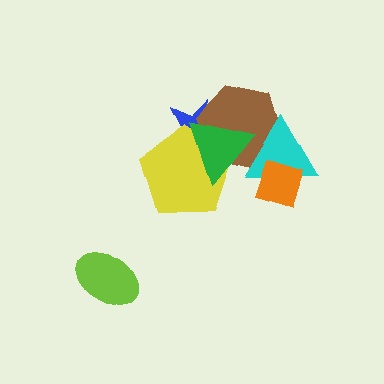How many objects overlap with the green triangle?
4 objects overlap with the green triangle.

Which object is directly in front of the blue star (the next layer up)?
The yellow pentagon is directly in front of the blue star.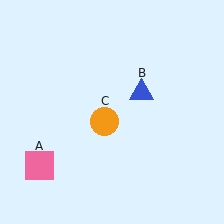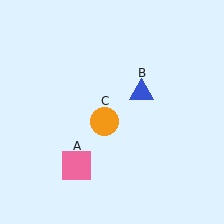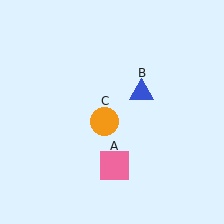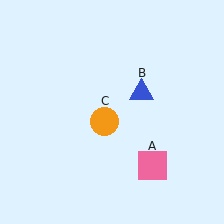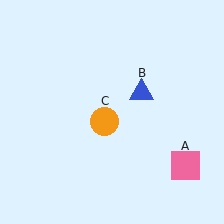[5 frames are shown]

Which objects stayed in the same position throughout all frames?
Blue triangle (object B) and orange circle (object C) remained stationary.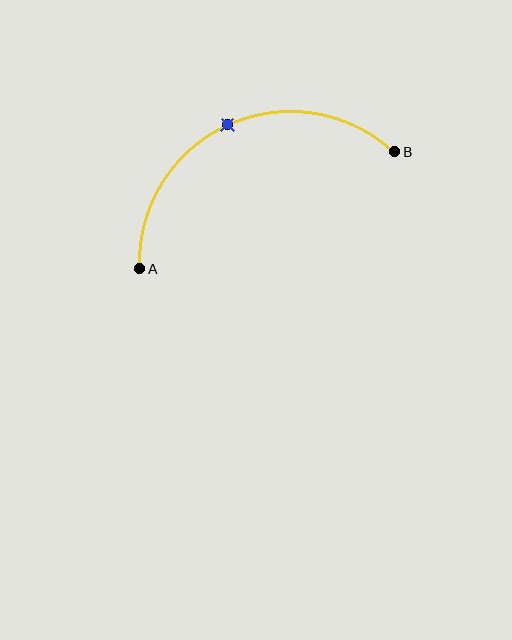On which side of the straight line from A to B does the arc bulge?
The arc bulges above the straight line connecting A and B.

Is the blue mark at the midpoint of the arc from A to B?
Yes. The blue mark lies on the arc at equal arc-length from both A and B — it is the arc midpoint.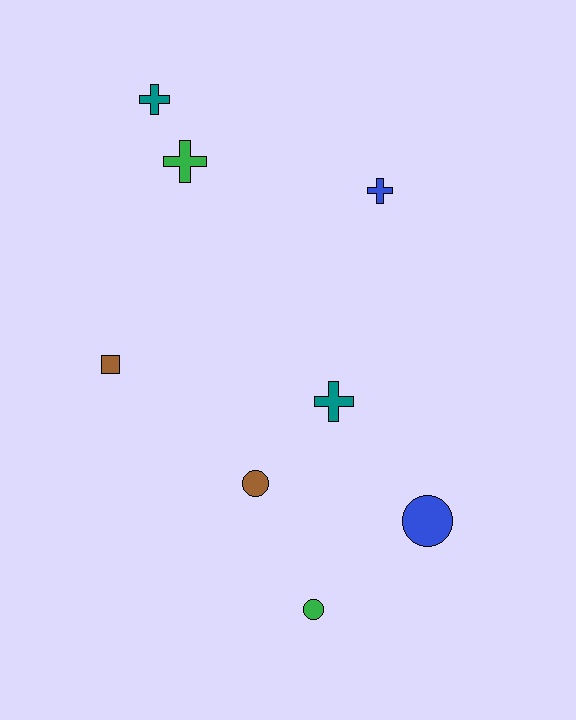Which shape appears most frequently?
Cross, with 4 objects.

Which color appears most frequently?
Green, with 2 objects.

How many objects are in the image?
There are 8 objects.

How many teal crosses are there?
There are 2 teal crosses.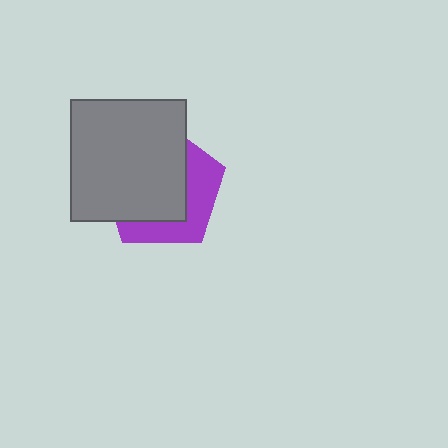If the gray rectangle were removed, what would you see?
You would see the complete purple pentagon.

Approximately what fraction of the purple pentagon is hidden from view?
Roughly 63% of the purple pentagon is hidden behind the gray rectangle.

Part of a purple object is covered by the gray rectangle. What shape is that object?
It is a pentagon.